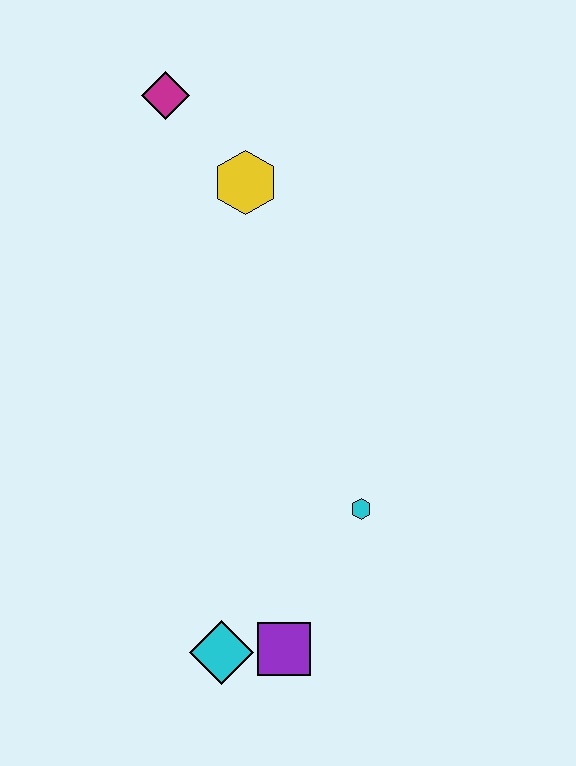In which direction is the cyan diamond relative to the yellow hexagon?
The cyan diamond is below the yellow hexagon.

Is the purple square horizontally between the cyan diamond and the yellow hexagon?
No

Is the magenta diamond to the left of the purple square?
Yes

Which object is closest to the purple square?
The cyan diamond is closest to the purple square.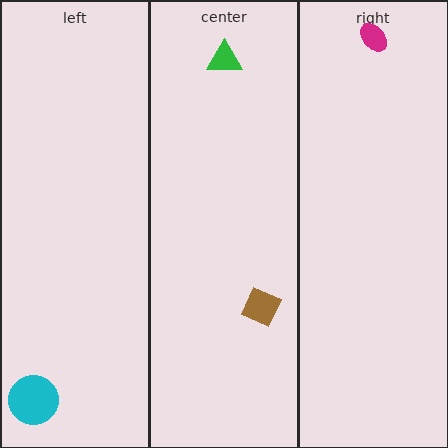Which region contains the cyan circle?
The left region.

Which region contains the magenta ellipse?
The right region.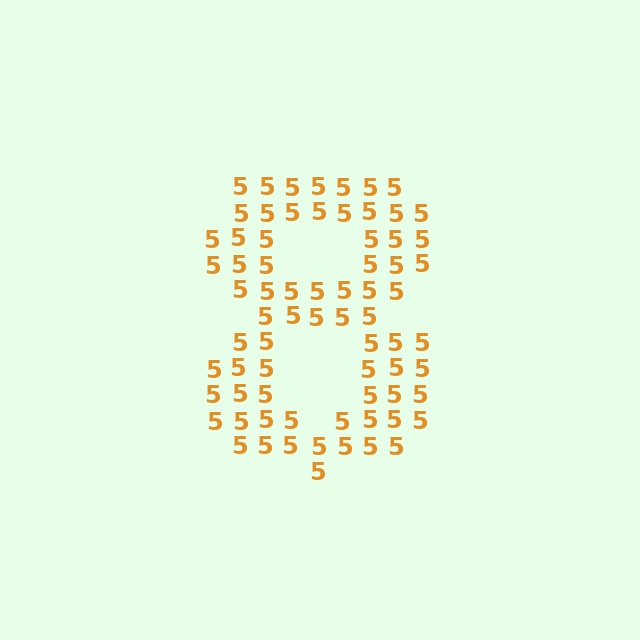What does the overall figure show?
The overall figure shows the digit 8.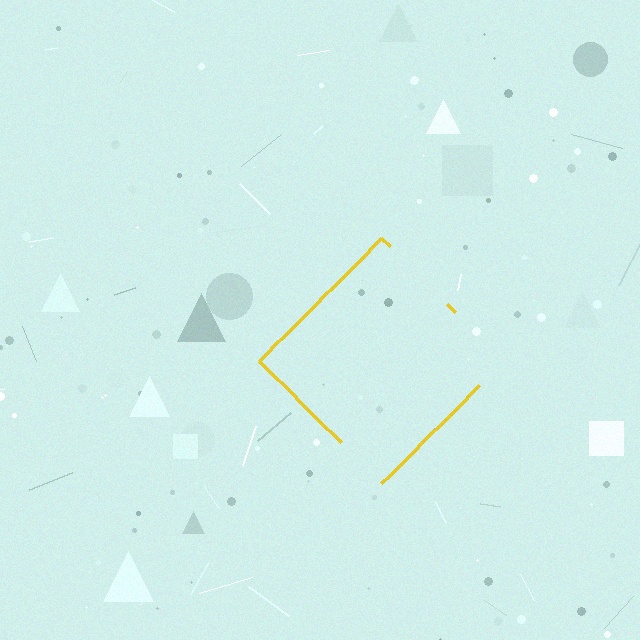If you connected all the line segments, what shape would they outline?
They would outline a diamond.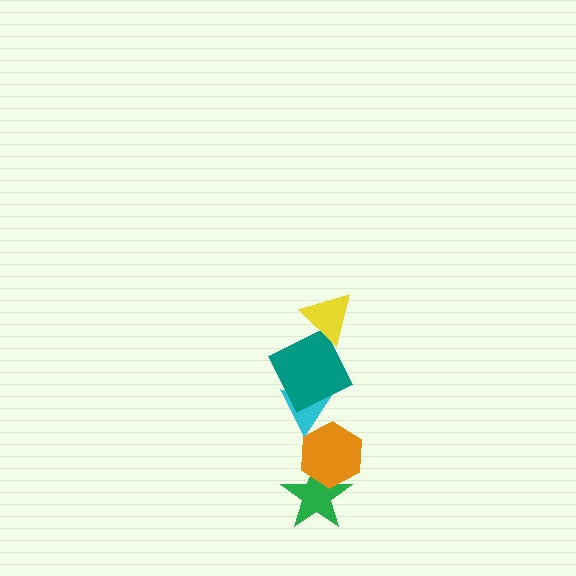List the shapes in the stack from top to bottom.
From top to bottom: the yellow triangle, the teal square, the cyan triangle, the orange hexagon, the green star.